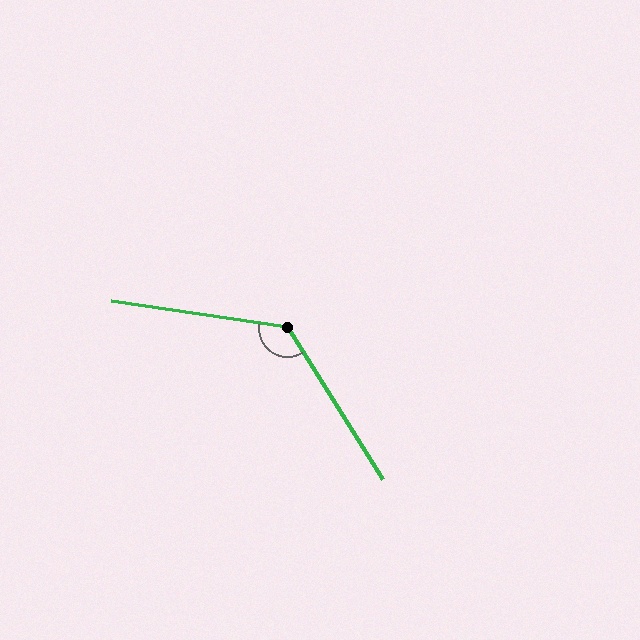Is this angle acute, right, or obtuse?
It is obtuse.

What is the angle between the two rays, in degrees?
Approximately 130 degrees.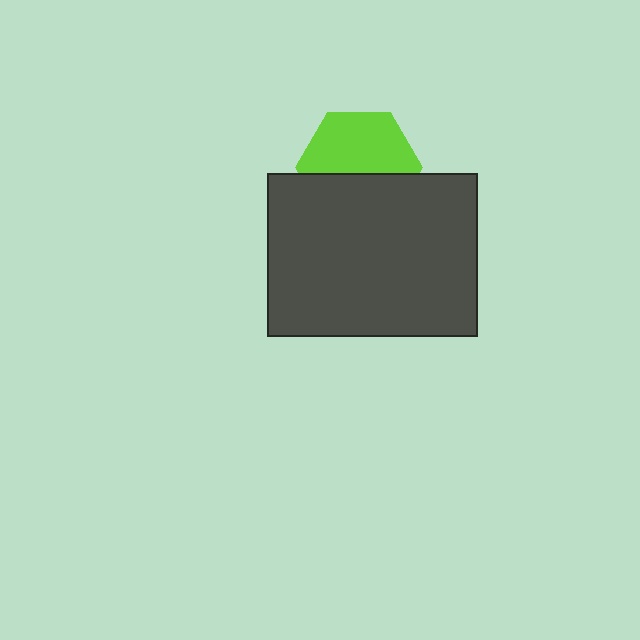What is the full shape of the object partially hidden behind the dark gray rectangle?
The partially hidden object is a lime hexagon.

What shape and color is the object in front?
The object in front is a dark gray rectangle.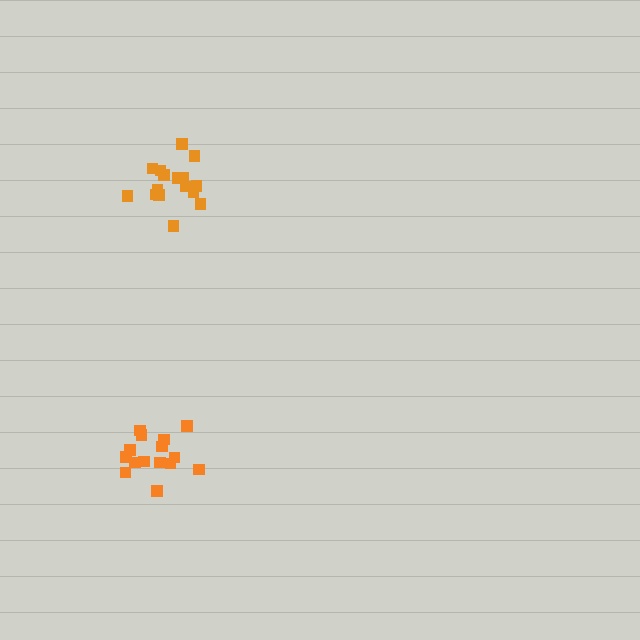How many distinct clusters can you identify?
There are 2 distinct clusters.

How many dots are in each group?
Group 1: 16 dots, Group 2: 15 dots (31 total).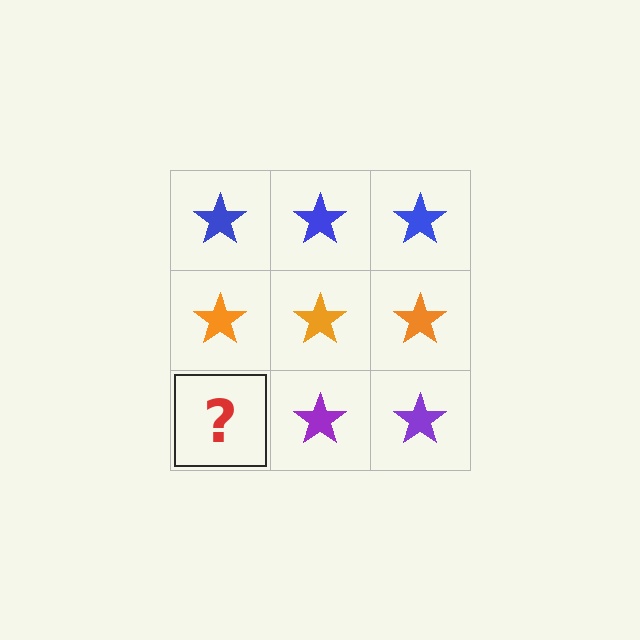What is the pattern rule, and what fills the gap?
The rule is that each row has a consistent color. The gap should be filled with a purple star.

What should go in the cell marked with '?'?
The missing cell should contain a purple star.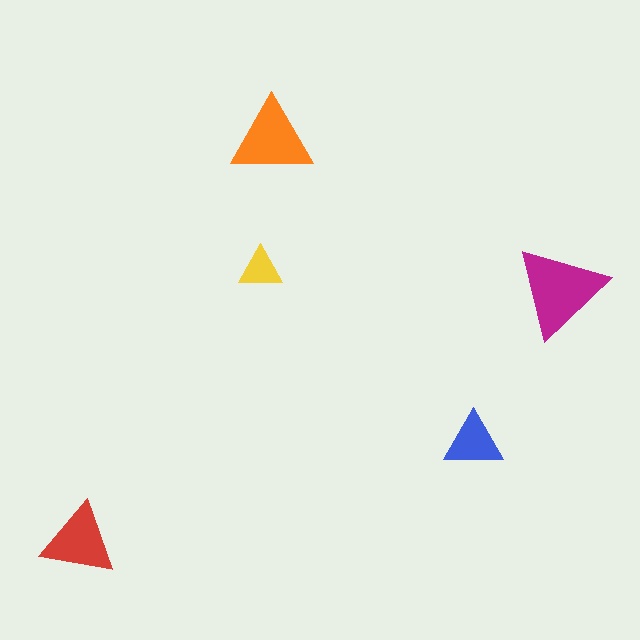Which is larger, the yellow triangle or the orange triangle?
The orange one.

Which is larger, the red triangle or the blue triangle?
The red one.